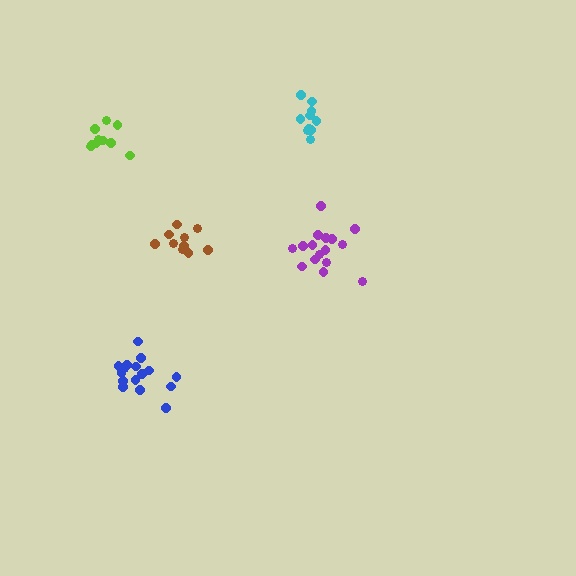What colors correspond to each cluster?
The clusters are colored: brown, blue, purple, lime, cyan.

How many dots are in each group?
Group 1: 10 dots, Group 2: 16 dots, Group 3: 16 dots, Group 4: 10 dots, Group 5: 10 dots (62 total).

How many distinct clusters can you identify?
There are 5 distinct clusters.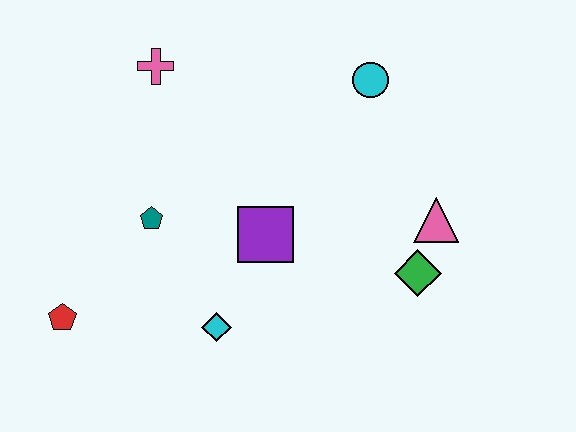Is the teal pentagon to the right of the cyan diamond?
No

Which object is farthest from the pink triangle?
The red pentagon is farthest from the pink triangle.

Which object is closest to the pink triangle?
The green diamond is closest to the pink triangle.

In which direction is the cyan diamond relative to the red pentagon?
The cyan diamond is to the right of the red pentagon.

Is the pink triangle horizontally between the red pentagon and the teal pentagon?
No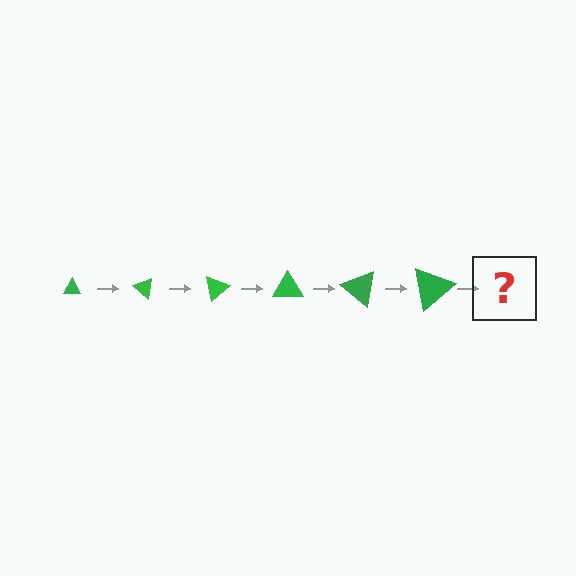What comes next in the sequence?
The next element should be a triangle, larger than the previous one and rotated 240 degrees from the start.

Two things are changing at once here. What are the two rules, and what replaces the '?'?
The two rules are that the triangle grows larger each step and it rotates 40 degrees each step. The '?' should be a triangle, larger than the previous one and rotated 240 degrees from the start.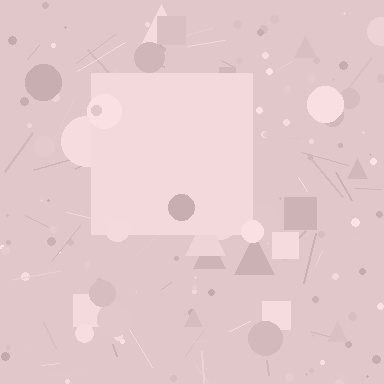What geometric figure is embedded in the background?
A square is embedded in the background.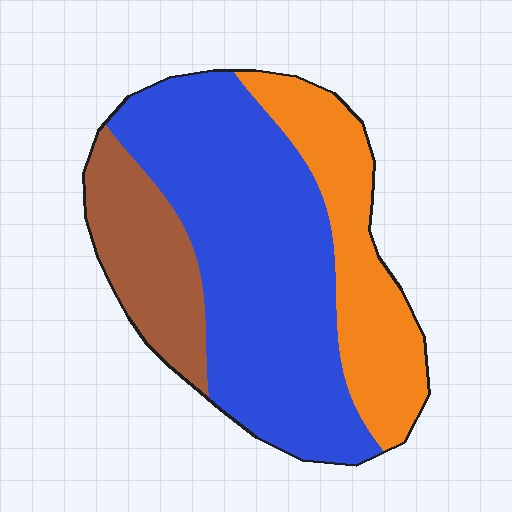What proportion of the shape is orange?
Orange takes up about one quarter (1/4) of the shape.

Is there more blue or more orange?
Blue.